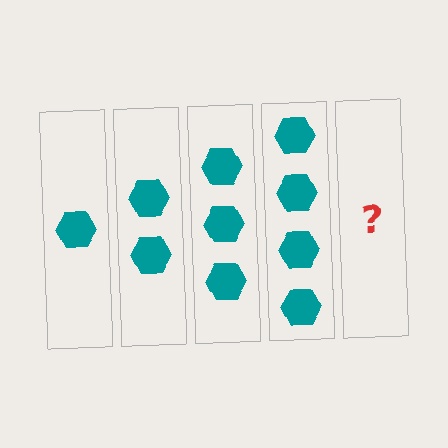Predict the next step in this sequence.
The next step is 5 hexagons.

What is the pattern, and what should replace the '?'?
The pattern is that each step adds one more hexagon. The '?' should be 5 hexagons.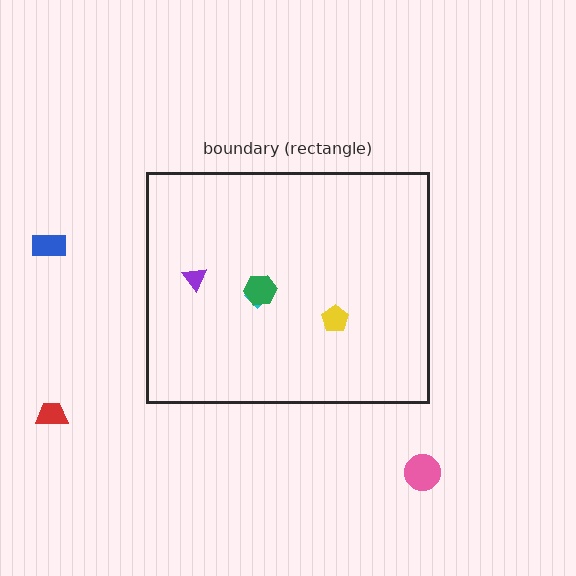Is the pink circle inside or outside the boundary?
Outside.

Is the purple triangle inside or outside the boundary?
Inside.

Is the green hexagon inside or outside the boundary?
Inside.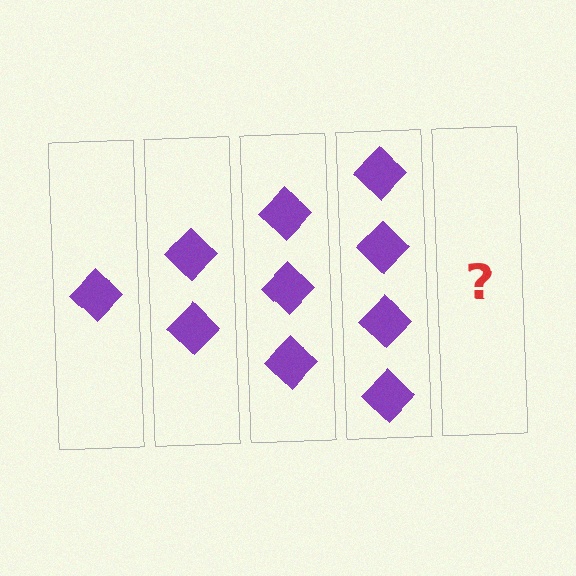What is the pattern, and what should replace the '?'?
The pattern is that each step adds one more diamond. The '?' should be 5 diamonds.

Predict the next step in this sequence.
The next step is 5 diamonds.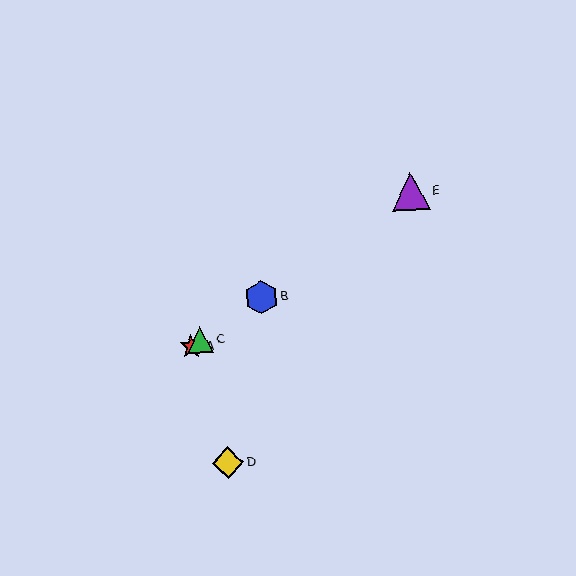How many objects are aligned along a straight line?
4 objects (A, B, C, E) are aligned along a straight line.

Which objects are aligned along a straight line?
Objects A, B, C, E are aligned along a straight line.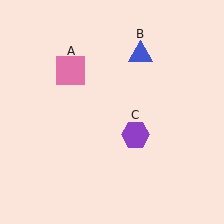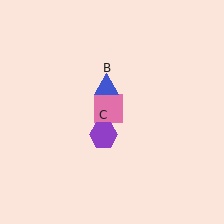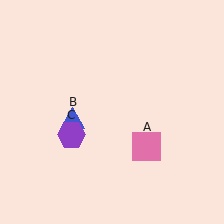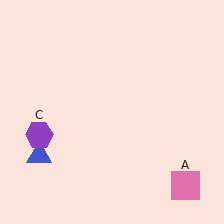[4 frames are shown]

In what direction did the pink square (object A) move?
The pink square (object A) moved down and to the right.